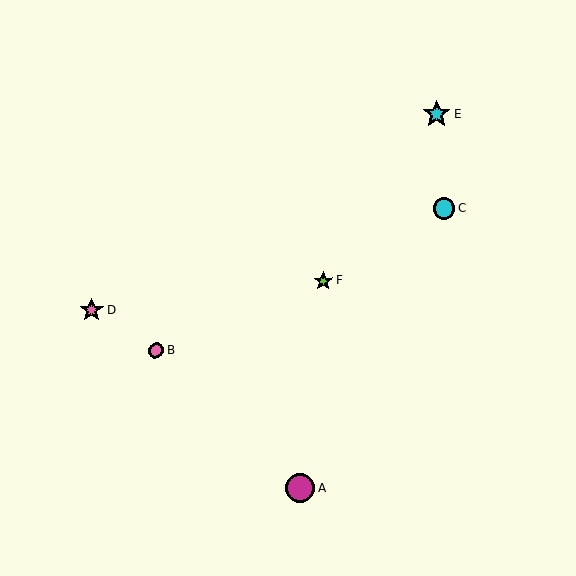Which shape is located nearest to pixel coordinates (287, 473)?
The magenta circle (labeled A) at (301, 488) is nearest to that location.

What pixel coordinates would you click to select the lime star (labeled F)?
Click at (323, 281) to select the lime star F.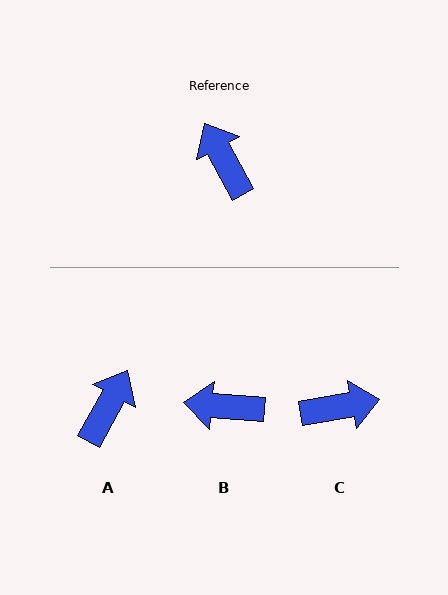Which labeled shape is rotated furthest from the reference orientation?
C, about 108 degrees away.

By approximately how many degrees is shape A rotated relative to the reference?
Approximately 57 degrees clockwise.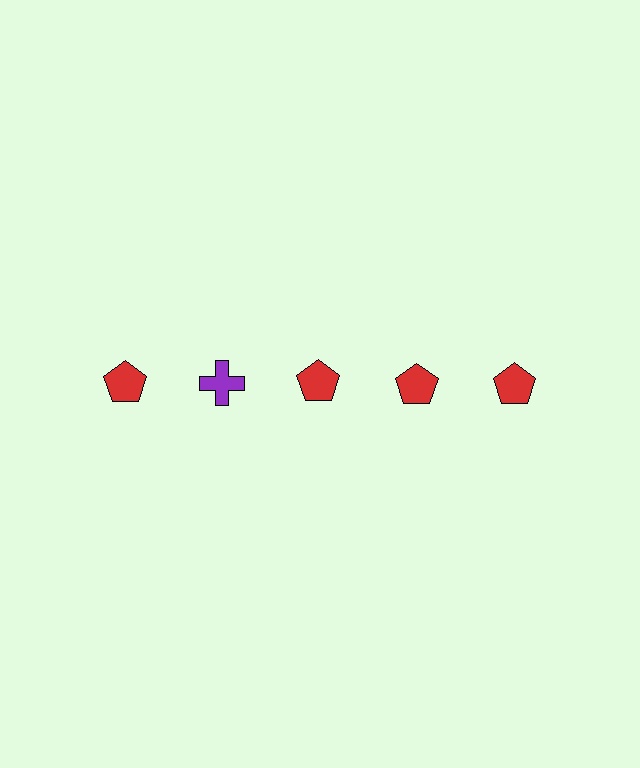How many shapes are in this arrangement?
There are 5 shapes arranged in a grid pattern.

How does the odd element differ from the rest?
It differs in both color (purple instead of red) and shape (cross instead of pentagon).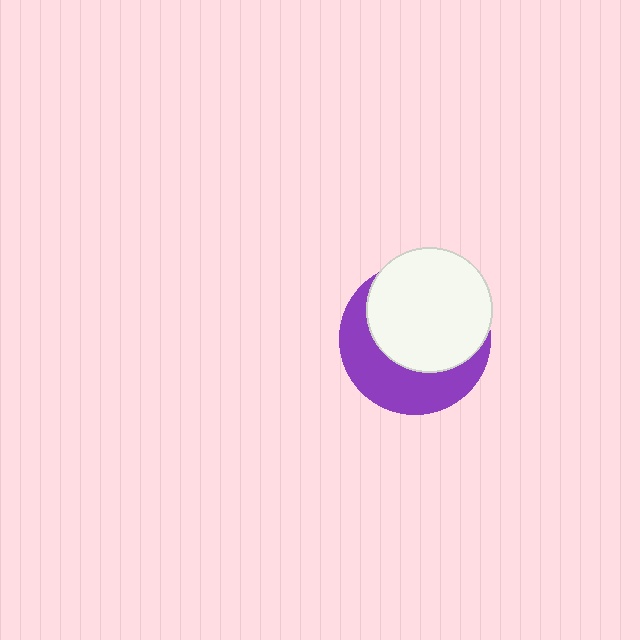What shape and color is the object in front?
The object in front is a white circle.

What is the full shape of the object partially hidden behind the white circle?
The partially hidden object is a purple circle.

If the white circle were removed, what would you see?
You would see the complete purple circle.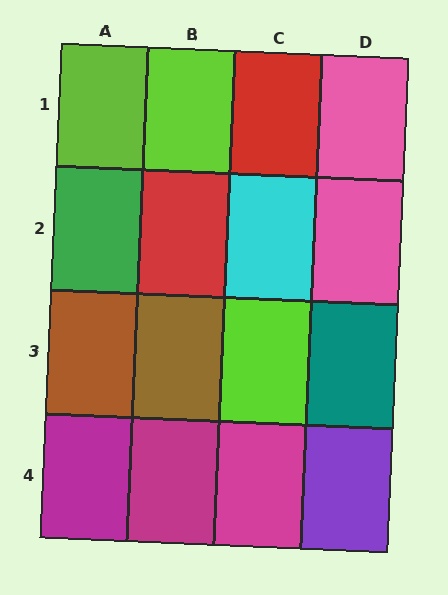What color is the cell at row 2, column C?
Cyan.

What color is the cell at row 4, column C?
Magenta.